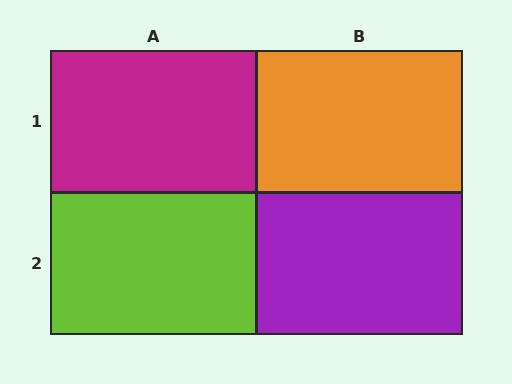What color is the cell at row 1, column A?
Magenta.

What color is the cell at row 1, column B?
Orange.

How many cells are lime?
1 cell is lime.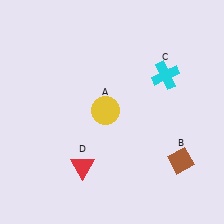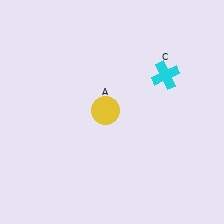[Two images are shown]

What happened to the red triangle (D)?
The red triangle (D) was removed in Image 2. It was in the bottom-left area of Image 1.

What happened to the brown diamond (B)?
The brown diamond (B) was removed in Image 2. It was in the bottom-right area of Image 1.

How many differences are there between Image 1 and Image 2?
There are 2 differences between the two images.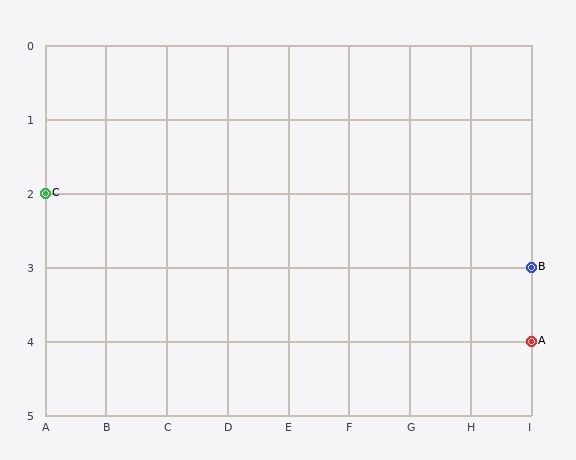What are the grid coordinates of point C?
Point C is at grid coordinates (A, 2).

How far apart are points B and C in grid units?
Points B and C are 8 columns and 1 row apart (about 8.1 grid units diagonally).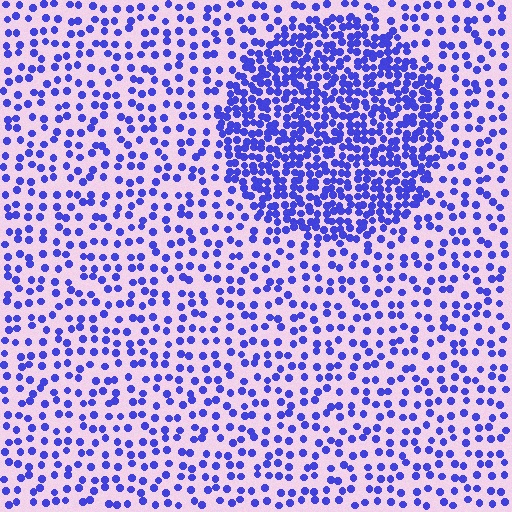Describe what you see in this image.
The image contains small blue elements arranged at two different densities. A circle-shaped region is visible where the elements are more densely packed than the surrounding area.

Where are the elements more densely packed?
The elements are more densely packed inside the circle boundary.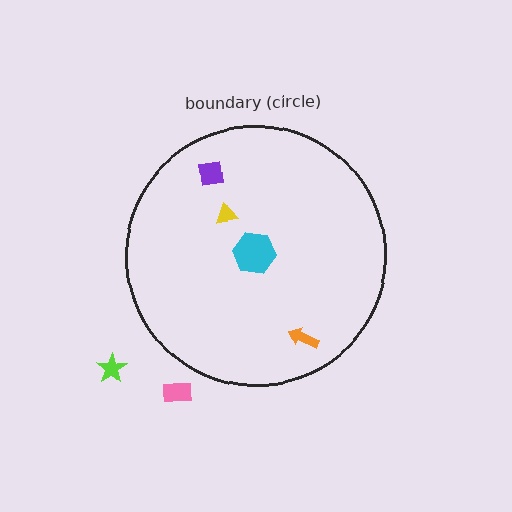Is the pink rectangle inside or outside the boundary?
Outside.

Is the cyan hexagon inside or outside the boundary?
Inside.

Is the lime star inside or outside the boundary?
Outside.